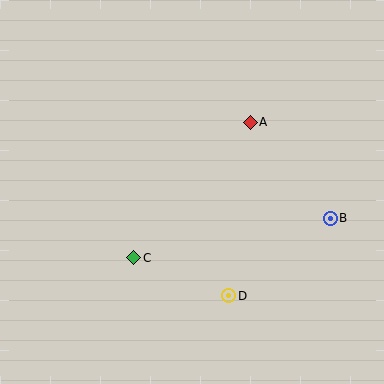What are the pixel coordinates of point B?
Point B is at (330, 218).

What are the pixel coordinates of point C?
Point C is at (134, 258).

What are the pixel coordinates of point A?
Point A is at (250, 122).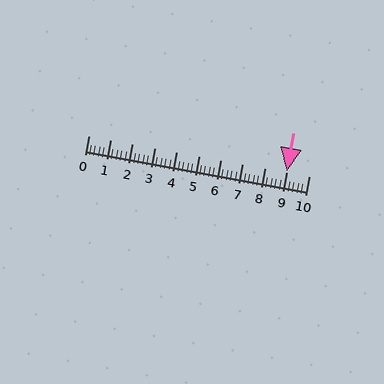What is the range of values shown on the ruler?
The ruler shows values from 0 to 10.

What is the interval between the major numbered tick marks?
The major tick marks are spaced 1 units apart.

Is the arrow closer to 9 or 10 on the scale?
The arrow is closer to 9.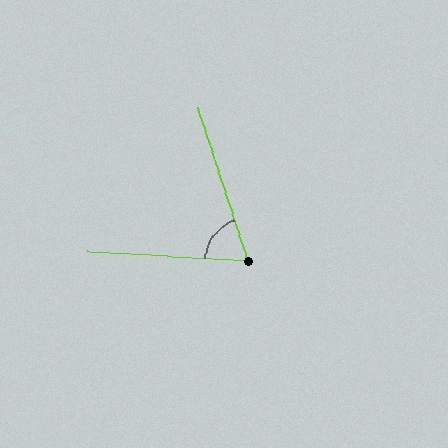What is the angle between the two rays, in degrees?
Approximately 69 degrees.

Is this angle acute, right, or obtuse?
It is acute.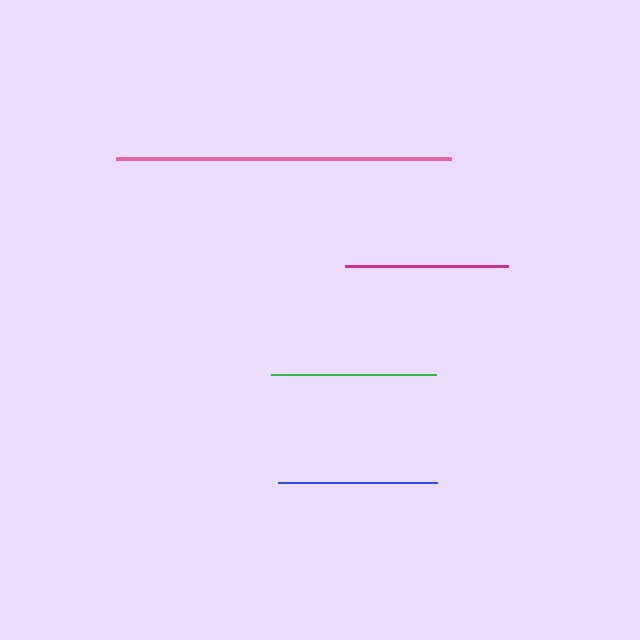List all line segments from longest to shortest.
From longest to shortest: pink, green, magenta, blue.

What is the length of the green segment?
The green segment is approximately 165 pixels long.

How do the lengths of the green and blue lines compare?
The green and blue lines are approximately the same length.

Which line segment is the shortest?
The blue line is the shortest at approximately 159 pixels.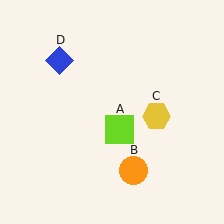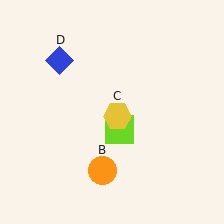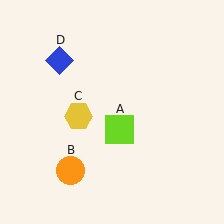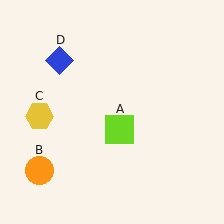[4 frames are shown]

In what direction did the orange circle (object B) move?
The orange circle (object B) moved left.